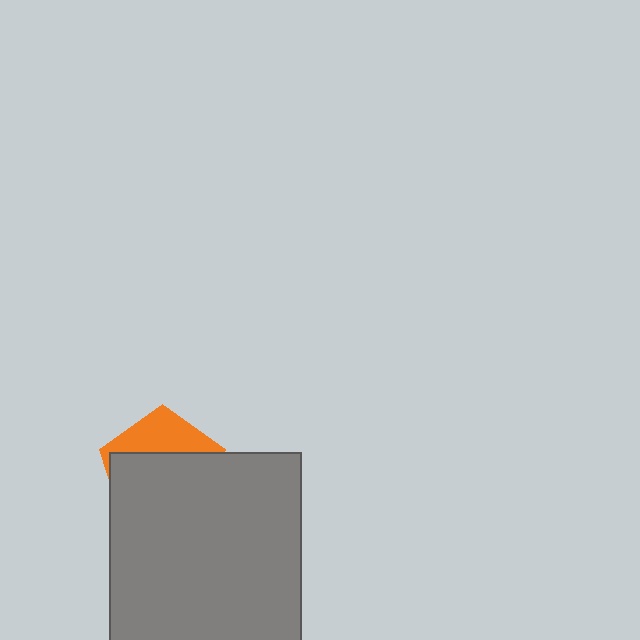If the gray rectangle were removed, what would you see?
You would see the complete orange pentagon.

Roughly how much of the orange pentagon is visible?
A small part of it is visible (roughly 31%).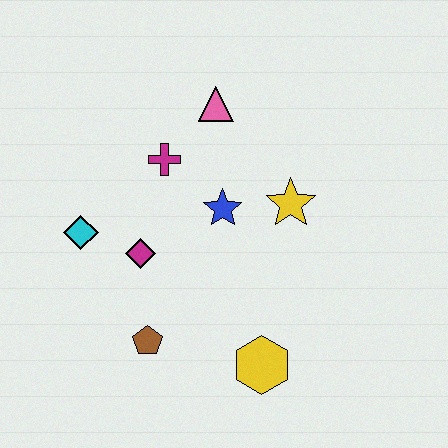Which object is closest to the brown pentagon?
The magenta diamond is closest to the brown pentagon.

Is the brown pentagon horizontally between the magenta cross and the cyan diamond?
Yes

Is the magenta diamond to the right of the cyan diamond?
Yes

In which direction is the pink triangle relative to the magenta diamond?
The pink triangle is above the magenta diamond.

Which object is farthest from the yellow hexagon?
The pink triangle is farthest from the yellow hexagon.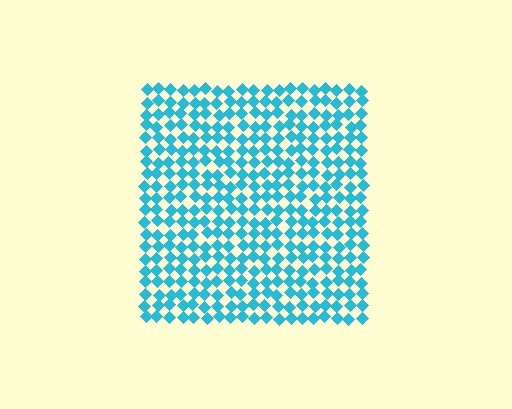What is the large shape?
The large shape is a square.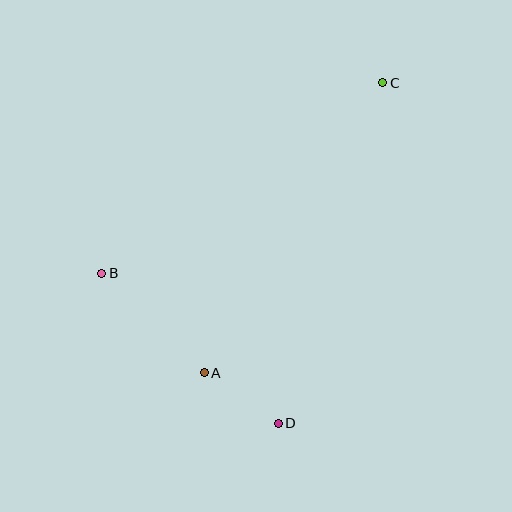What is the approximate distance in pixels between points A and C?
The distance between A and C is approximately 341 pixels.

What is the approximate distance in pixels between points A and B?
The distance between A and B is approximately 143 pixels.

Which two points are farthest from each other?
Points C and D are farthest from each other.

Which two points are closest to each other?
Points A and D are closest to each other.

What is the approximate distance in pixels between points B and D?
The distance between B and D is approximately 232 pixels.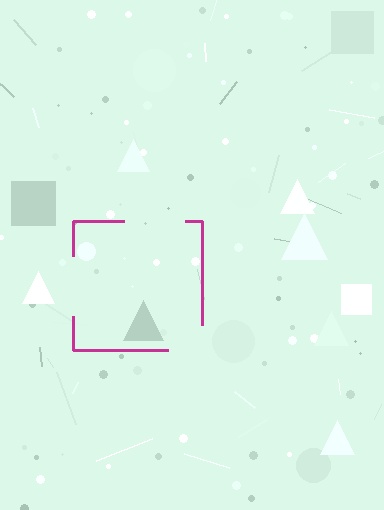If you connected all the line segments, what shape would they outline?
They would outline a square.